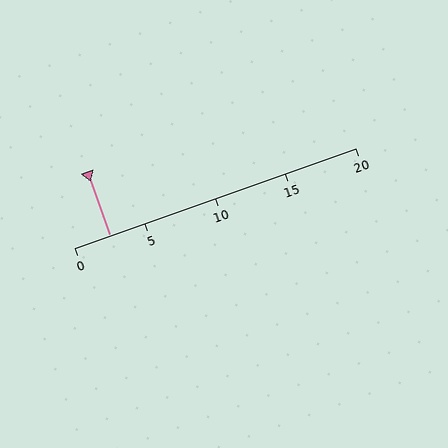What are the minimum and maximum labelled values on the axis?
The axis runs from 0 to 20.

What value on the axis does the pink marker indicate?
The marker indicates approximately 2.5.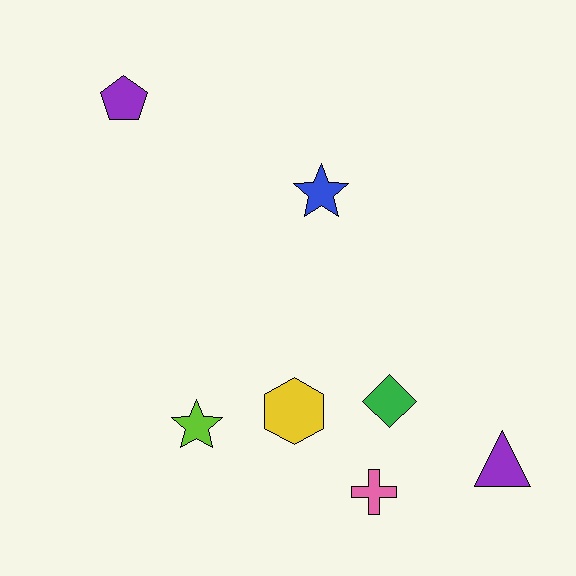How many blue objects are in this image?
There is 1 blue object.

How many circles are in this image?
There are no circles.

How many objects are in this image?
There are 7 objects.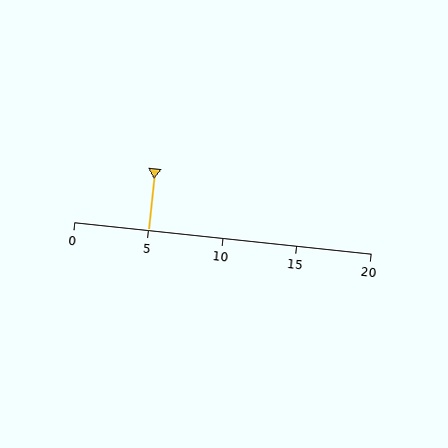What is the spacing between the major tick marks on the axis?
The major ticks are spaced 5 apart.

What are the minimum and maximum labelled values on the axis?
The axis runs from 0 to 20.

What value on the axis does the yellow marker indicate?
The marker indicates approximately 5.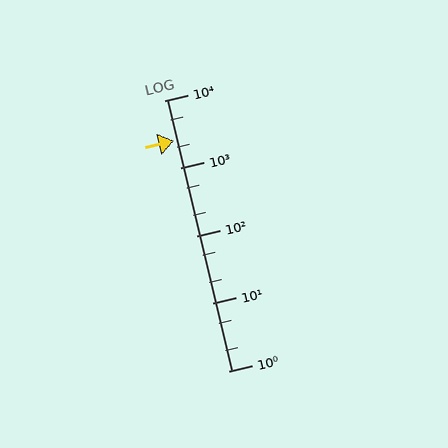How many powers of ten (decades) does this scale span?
The scale spans 4 decades, from 1 to 10000.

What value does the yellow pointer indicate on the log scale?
The pointer indicates approximately 2500.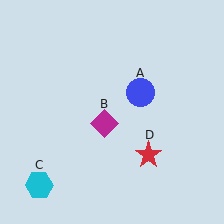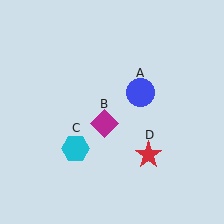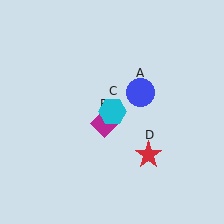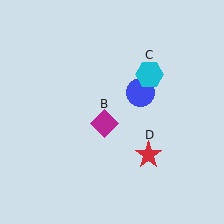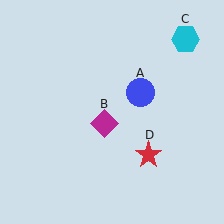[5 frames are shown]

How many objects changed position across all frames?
1 object changed position: cyan hexagon (object C).